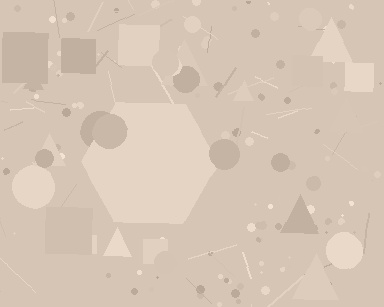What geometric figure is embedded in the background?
A hexagon is embedded in the background.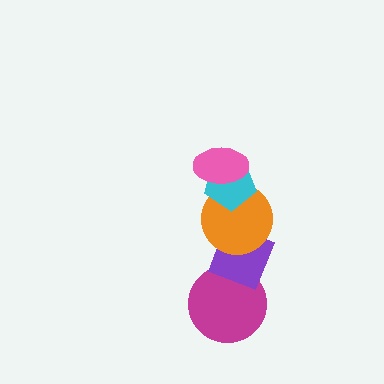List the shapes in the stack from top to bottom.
From top to bottom: the pink ellipse, the cyan pentagon, the orange circle, the purple diamond, the magenta circle.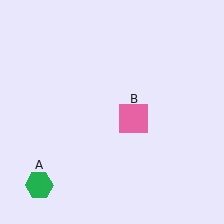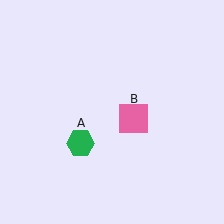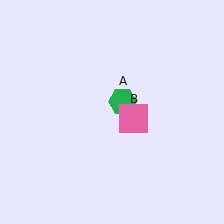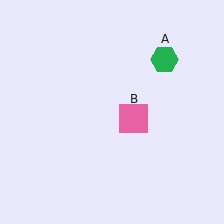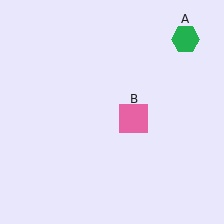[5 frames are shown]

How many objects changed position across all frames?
1 object changed position: green hexagon (object A).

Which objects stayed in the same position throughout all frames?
Pink square (object B) remained stationary.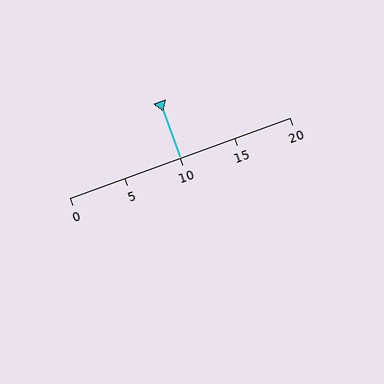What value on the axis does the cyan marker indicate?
The marker indicates approximately 10.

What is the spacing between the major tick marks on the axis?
The major ticks are spaced 5 apart.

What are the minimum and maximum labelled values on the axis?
The axis runs from 0 to 20.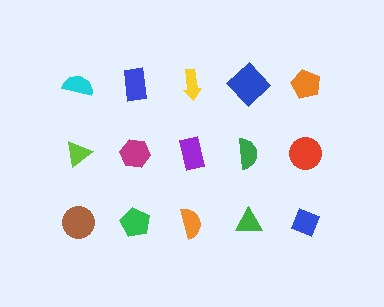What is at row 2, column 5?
A red circle.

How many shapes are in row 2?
5 shapes.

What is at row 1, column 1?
A cyan semicircle.